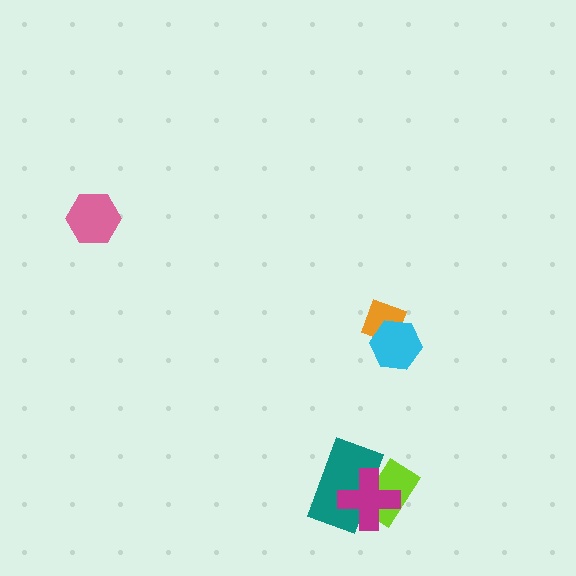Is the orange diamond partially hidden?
Yes, it is partially covered by another shape.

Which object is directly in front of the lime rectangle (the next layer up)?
The teal rectangle is directly in front of the lime rectangle.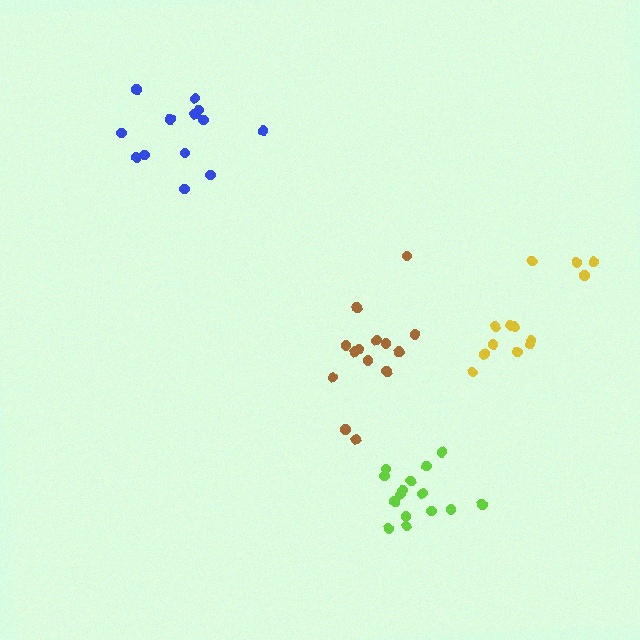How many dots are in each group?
Group 1: 14 dots, Group 2: 13 dots, Group 3: 15 dots, Group 4: 13 dots (55 total).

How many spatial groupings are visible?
There are 4 spatial groupings.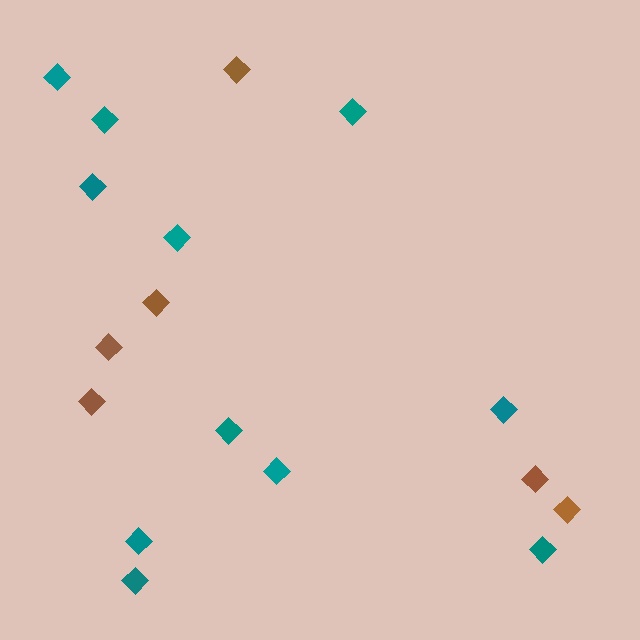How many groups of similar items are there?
There are 2 groups: one group of teal diamonds (11) and one group of brown diamonds (6).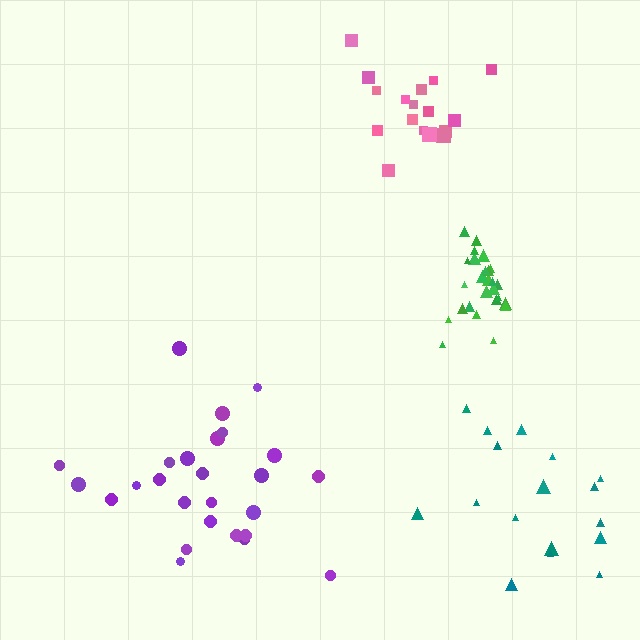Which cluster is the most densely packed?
Green.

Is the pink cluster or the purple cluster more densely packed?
Pink.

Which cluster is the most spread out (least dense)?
Purple.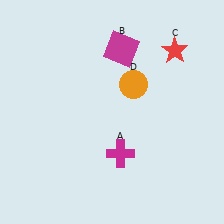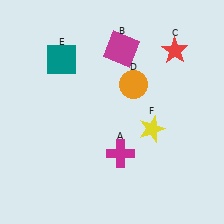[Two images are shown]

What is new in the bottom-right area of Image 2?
A yellow star (F) was added in the bottom-right area of Image 2.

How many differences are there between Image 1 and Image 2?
There are 2 differences between the two images.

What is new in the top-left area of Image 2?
A teal square (E) was added in the top-left area of Image 2.